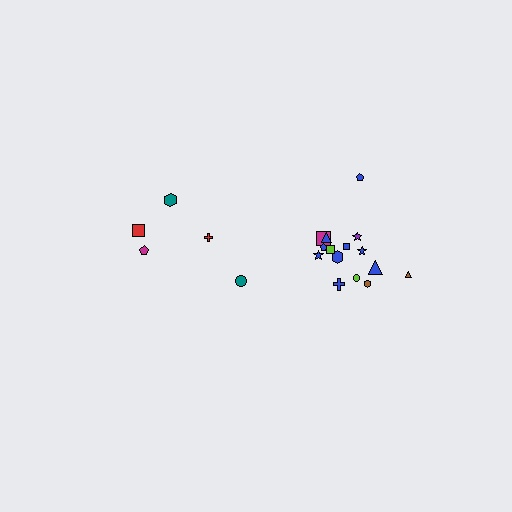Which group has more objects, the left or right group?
The right group.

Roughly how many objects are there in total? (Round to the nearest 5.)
Roughly 20 objects in total.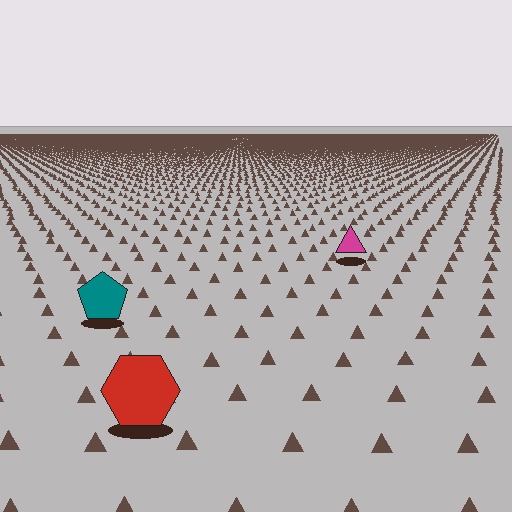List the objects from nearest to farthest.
From nearest to farthest: the red hexagon, the teal pentagon, the magenta triangle.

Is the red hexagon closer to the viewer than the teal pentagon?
Yes. The red hexagon is closer — you can tell from the texture gradient: the ground texture is coarser near it.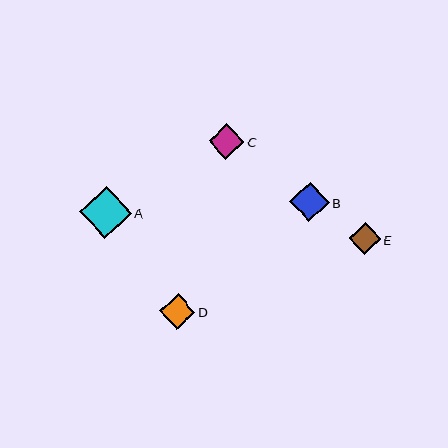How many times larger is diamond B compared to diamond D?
Diamond B is approximately 1.1 times the size of diamond D.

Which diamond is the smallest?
Diamond E is the smallest with a size of approximately 32 pixels.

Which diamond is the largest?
Diamond A is the largest with a size of approximately 51 pixels.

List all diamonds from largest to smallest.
From largest to smallest: A, B, D, C, E.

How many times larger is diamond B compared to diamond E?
Diamond B is approximately 1.2 times the size of diamond E.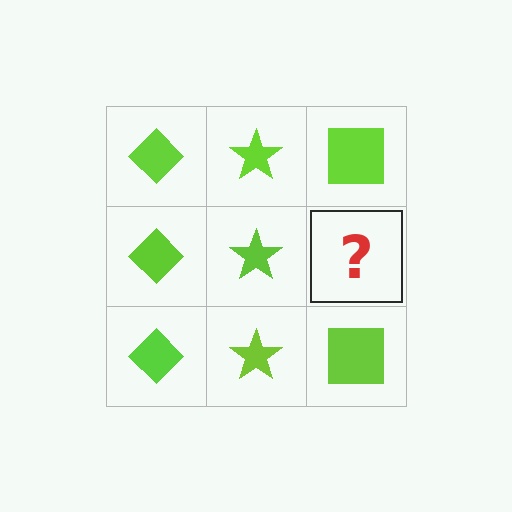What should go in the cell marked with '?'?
The missing cell should contain a lime square.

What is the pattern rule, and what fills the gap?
The rule is that each column has a consistent shape. The gap should be filled with a lime square.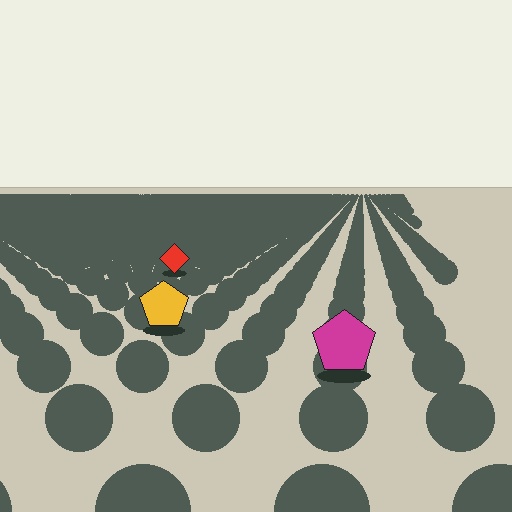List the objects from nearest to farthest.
From nearest to farthest: the magenta pentagon, the yellow pentagon, the red diamond.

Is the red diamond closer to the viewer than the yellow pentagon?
No. The yellow pentagon is closer — you can tell from the texture gradient: the ground texture is coarser near it.